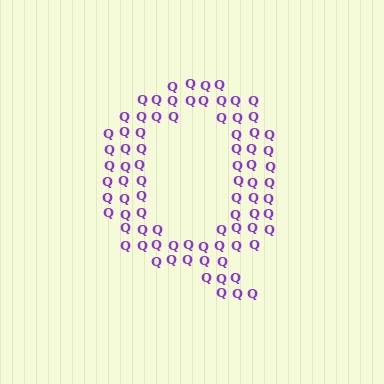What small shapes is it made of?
It is made of small letter Q's.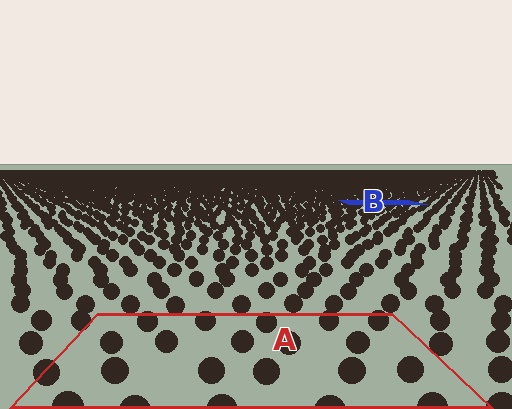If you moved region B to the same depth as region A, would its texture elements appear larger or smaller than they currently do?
They would appear larger. At a closer depth, the same texture elements are projected at a bigger on-screen size.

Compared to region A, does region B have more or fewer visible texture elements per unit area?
Region B has more texture elements per unit area — they are packed more densely because it is farther away.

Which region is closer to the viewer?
Region A is closer. The texture elements there are larger and more spread out.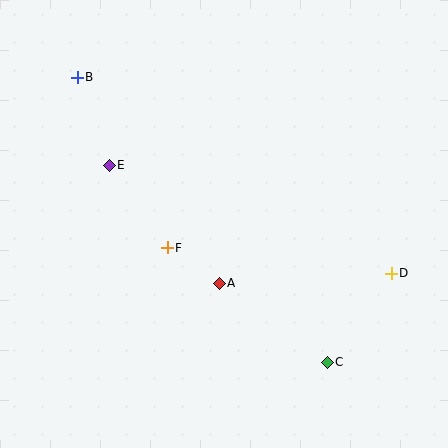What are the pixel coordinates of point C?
Point C is at (327, 362).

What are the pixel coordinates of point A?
Point A is at (219, 284).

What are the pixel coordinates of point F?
Point F is at (167, 248).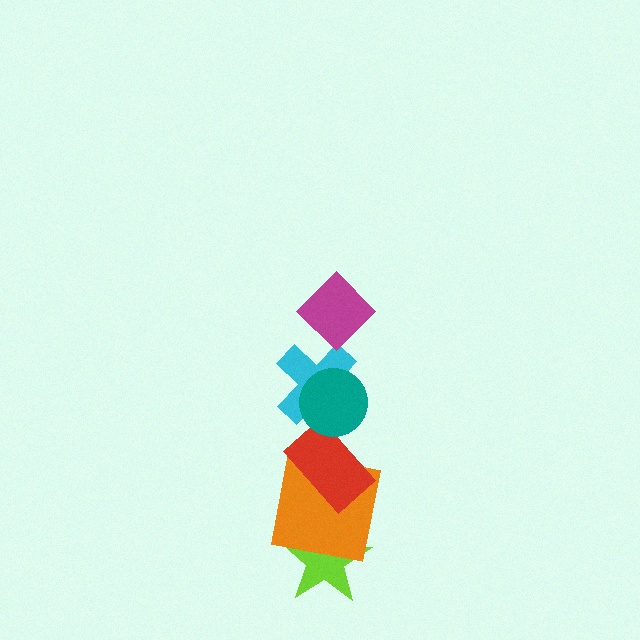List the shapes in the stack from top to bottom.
From top to bottom: the magenta diamond, the teal circle, the cyan cross, the red rectangle, the orange square, the lime star.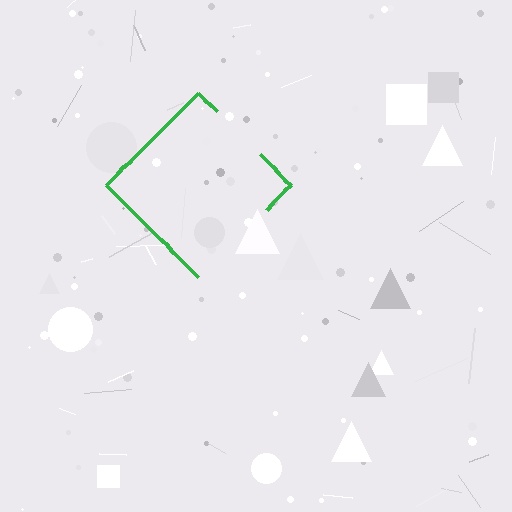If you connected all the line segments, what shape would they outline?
They would outline a diamond.